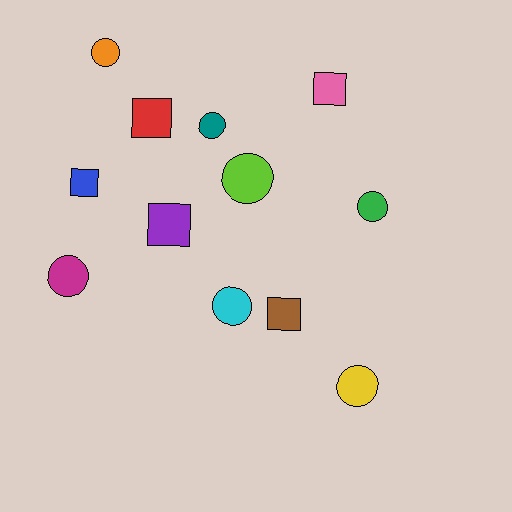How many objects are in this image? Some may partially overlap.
There are 12 objects.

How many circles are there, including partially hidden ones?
There are 7 circles.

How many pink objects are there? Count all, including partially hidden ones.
There is 1 pink object.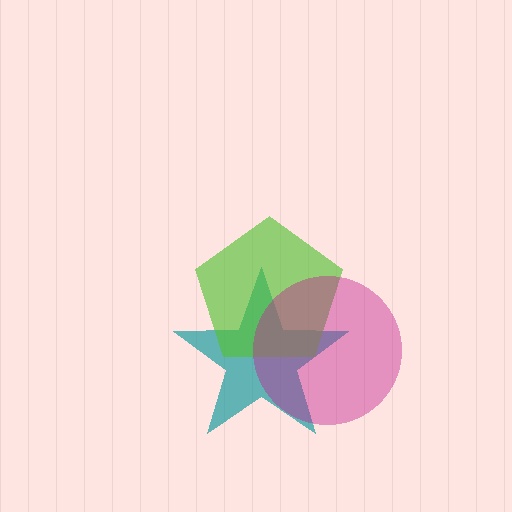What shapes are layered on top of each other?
The layered shapes are: a teal star, a lime pentagon, a magenta circle.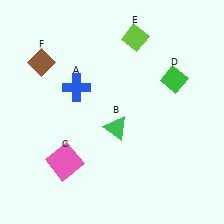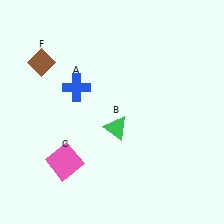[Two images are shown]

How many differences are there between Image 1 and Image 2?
There are 2 differences between the two images.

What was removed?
The lime diamond (E), the green diamond (D) were removed in Image 2.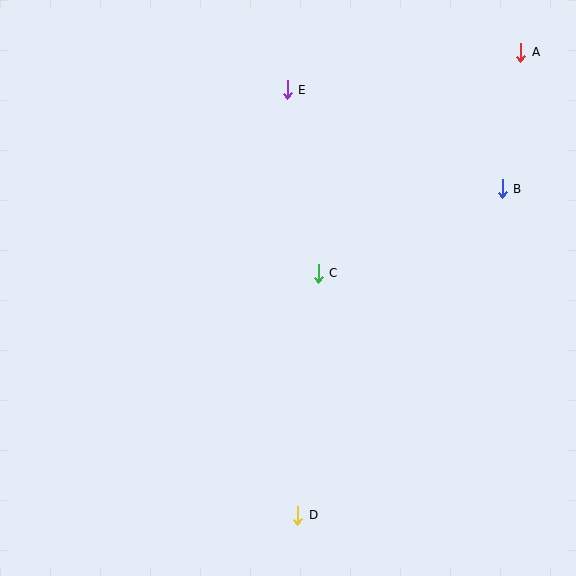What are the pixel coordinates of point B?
Point B is at (502, 189).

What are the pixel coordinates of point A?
Point A is at (521, 52).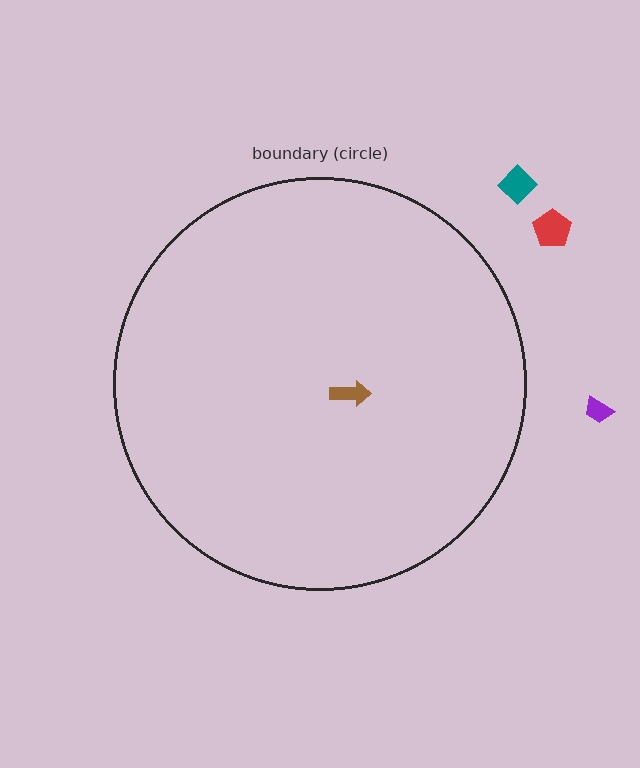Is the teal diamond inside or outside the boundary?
Outside.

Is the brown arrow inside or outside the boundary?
Inside.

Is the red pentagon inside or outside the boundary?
Outside.